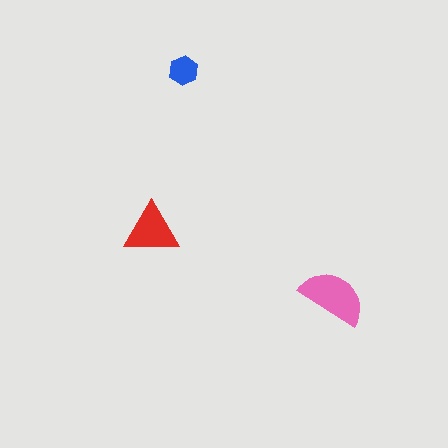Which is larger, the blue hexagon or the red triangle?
The red triangle.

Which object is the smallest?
The blue hexagon.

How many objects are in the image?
There are 3 objects in the image.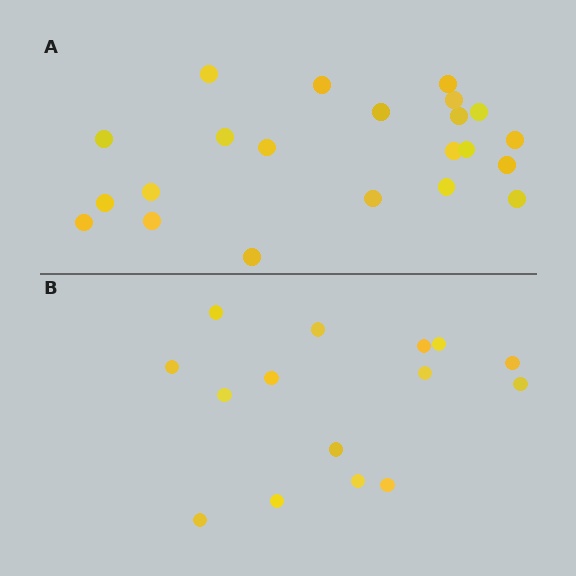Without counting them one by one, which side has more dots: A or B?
Region A (the top region) has more dots.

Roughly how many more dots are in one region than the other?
Region A has roughly 8 or so more dots than region B.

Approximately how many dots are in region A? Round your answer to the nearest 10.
About 20 dots. (The exact count is 22, which rounds to 20.)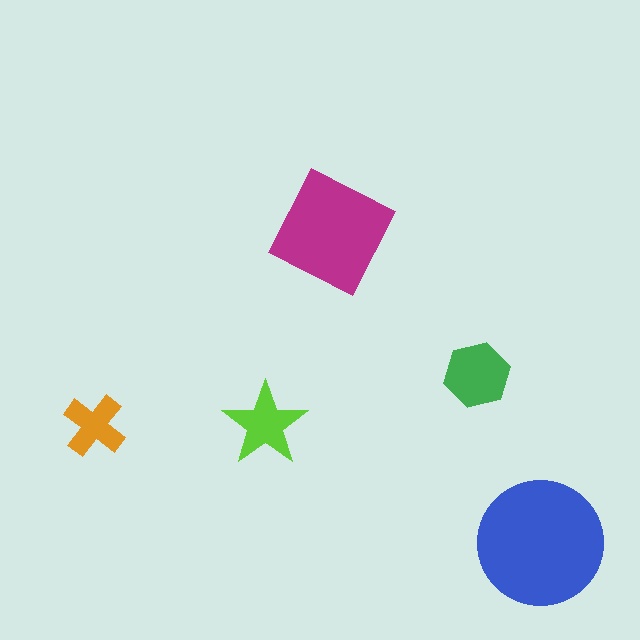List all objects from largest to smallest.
The blue circle, the magenta square, the green hexagon, the lime star, the orange cross.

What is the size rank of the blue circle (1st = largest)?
1st.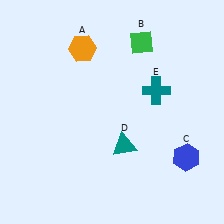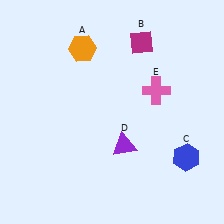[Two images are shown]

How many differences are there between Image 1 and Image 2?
There are 3 differences between the two images.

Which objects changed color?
B changed from green to magenta. D changed from teal to purple. E changed from teal to pink.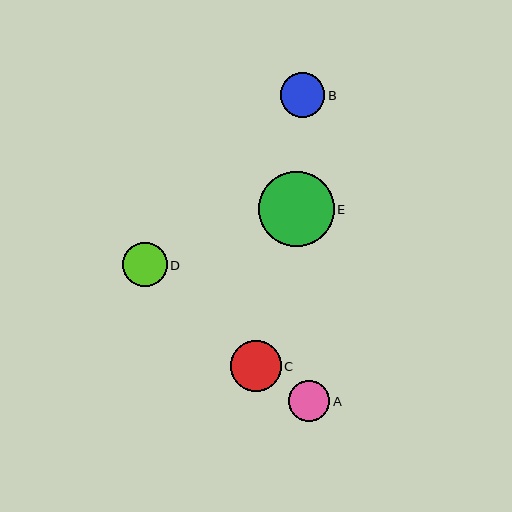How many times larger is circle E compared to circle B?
Circle E is approximately 1.7 times the size of circle B.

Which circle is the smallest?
Circle A is the smallest with a size of approximately 41 pixels.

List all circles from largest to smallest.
From largest to smallest: E, C, D, B, A.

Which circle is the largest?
Circle E is the largest with a size of approximately 75 pixels.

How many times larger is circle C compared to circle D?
Circle C is approximately 1.1 times the size of circle D.